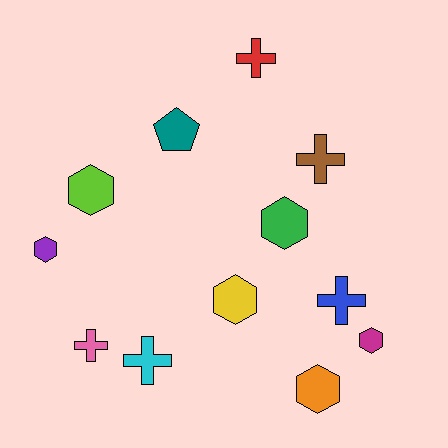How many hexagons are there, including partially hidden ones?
There are 6 hexagons.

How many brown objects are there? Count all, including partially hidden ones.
There is 1 brown object.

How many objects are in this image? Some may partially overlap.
There are 12 objects.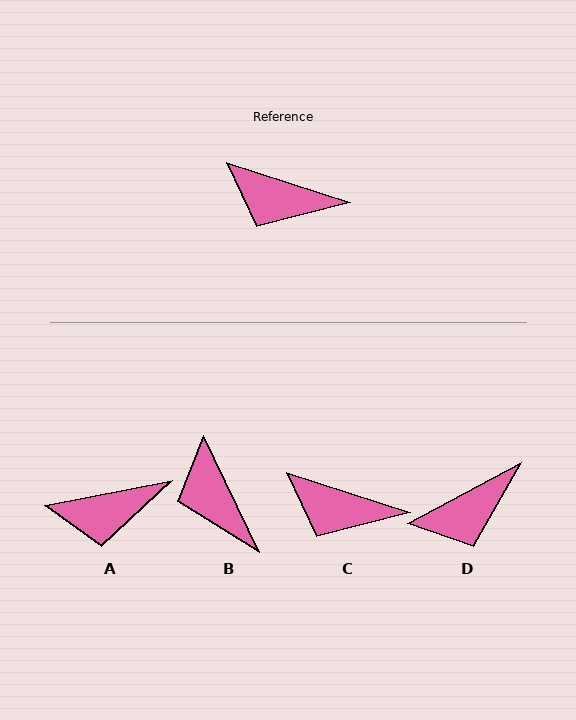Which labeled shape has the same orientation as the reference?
C.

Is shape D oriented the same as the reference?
No, it is off by about 46 degrees.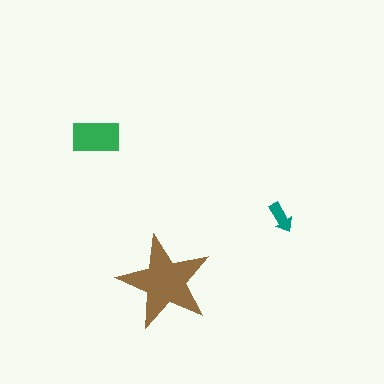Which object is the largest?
The brown star.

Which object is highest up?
The green rectangle is topmost.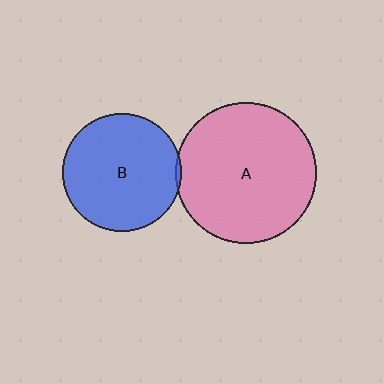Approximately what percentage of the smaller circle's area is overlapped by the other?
Approximately 5%.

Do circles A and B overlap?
Yes.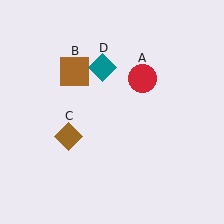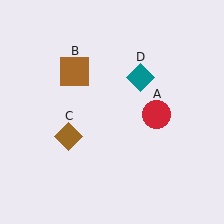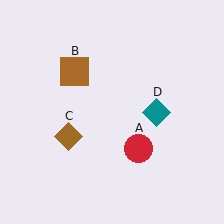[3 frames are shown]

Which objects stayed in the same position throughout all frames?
Brown square (object B) and brown diamond (object C) remained stationary.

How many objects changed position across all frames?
2 objects changed position: red circle (object A), teal diamond (object D).